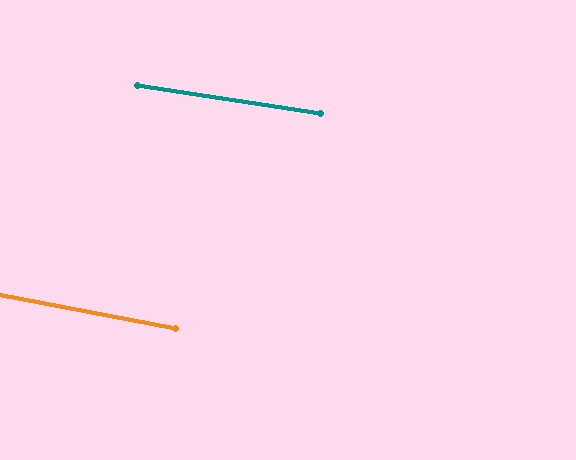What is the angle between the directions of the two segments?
Approximately 2 degrees.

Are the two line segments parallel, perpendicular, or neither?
Parallel — their directions differ by only 2.0°.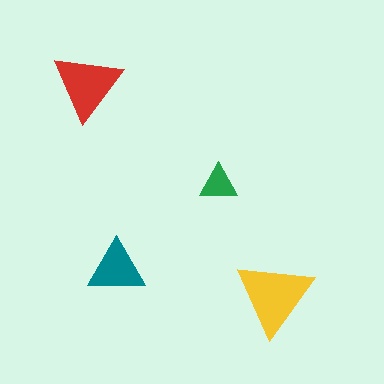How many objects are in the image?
There are 4 objects in the image.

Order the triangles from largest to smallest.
the yellow one, the red one, the teal one, the green one.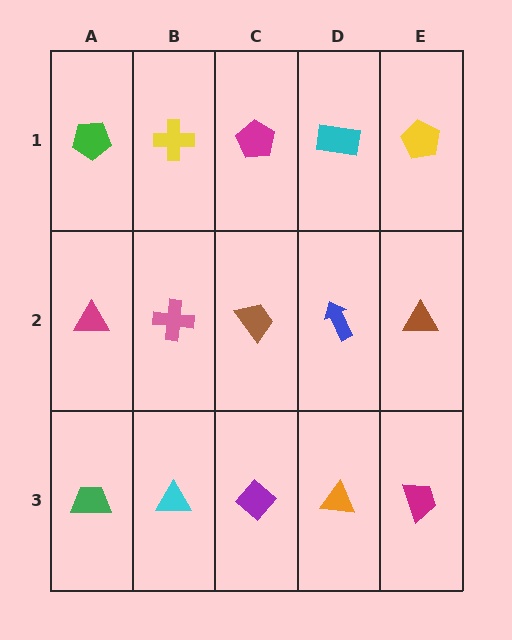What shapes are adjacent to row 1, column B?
A pink cross (row 2, column B), a green pentagon (row 1, column A), a magenta pentagon (row 1, column C).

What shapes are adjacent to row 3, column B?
A pink cross (row 2, column B), a green trapezoid (row 3, column A), a purple diamond (row 3, column C).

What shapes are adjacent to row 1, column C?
A brown trapezoid (row 2, column C), a yellow cross (row 1, column B), a cyan rectangle (row 1, column D).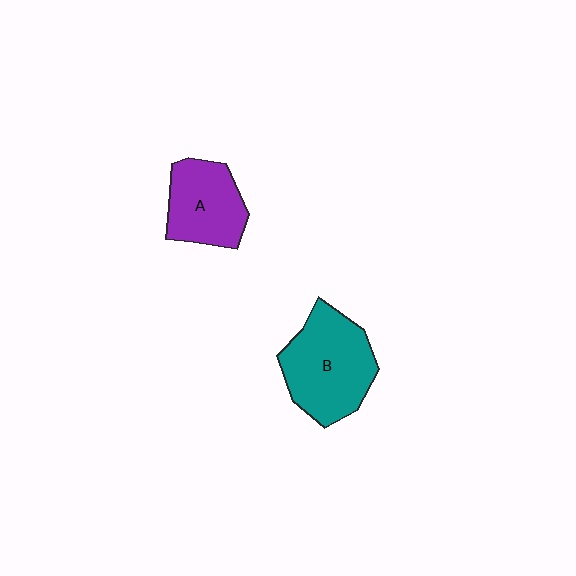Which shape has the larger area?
Shape B (teal).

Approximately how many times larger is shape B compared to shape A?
Approximately 1.4 times.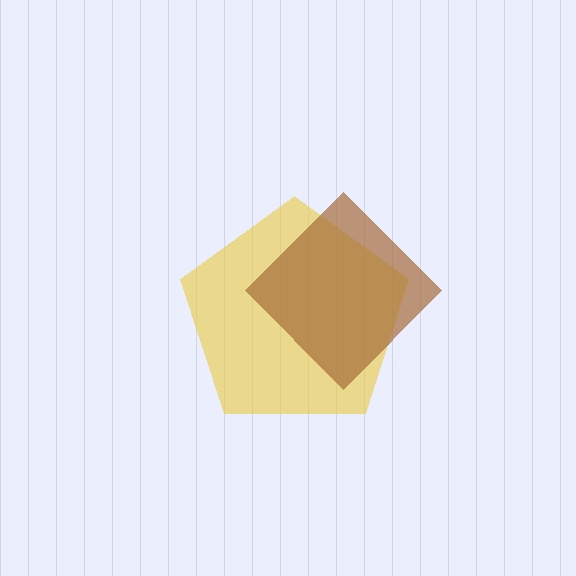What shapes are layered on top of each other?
The layered shapes are: a yellow pentagon, a brown diamond.